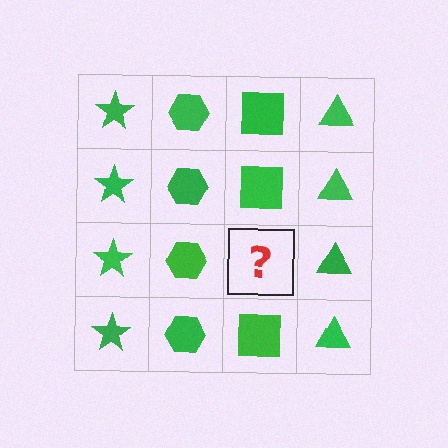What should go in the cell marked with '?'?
The missing cell should contain a green square.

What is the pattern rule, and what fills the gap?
The rule is that each column has a consistent shape. The gap should be filled with a green square.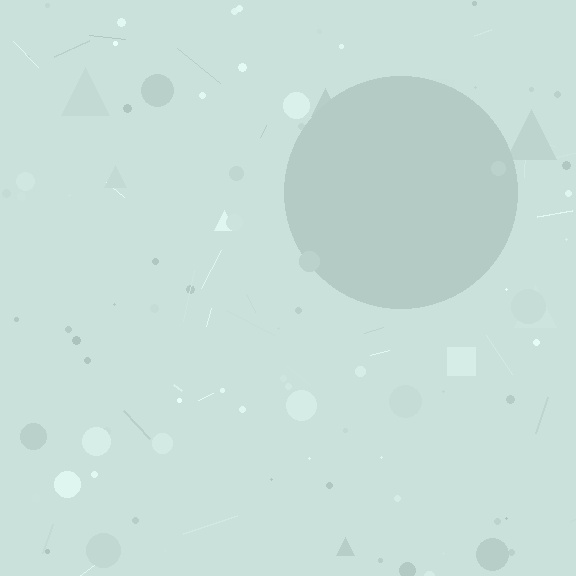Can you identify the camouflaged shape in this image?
The camouflaged shape is a circle.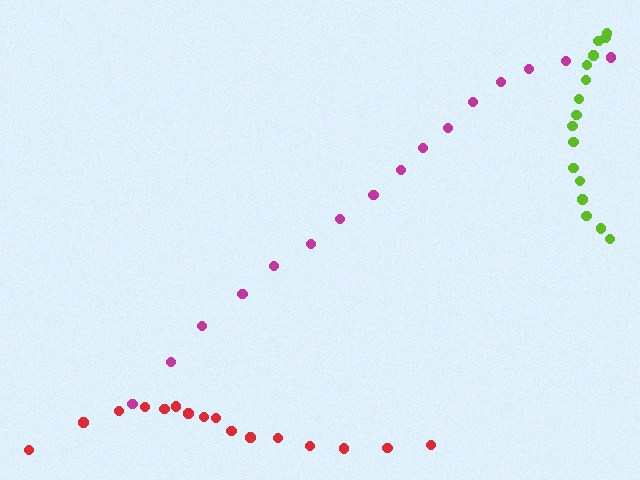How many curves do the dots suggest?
There are 3 distinct paths.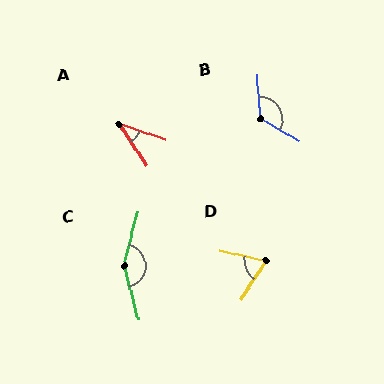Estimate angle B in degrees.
Approximately 123 degrees.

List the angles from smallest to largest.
A (37°), D (70°), B (123°), C (151°).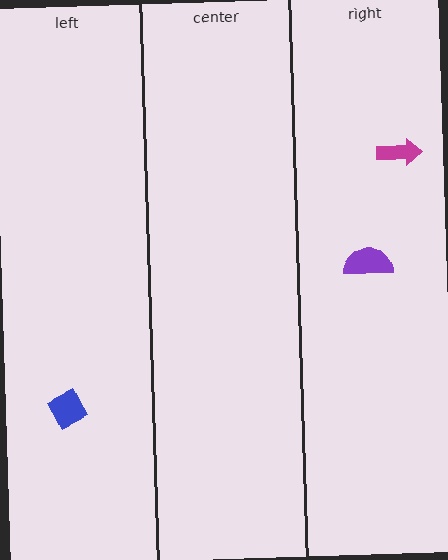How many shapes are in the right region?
2.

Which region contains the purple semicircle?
The right region.